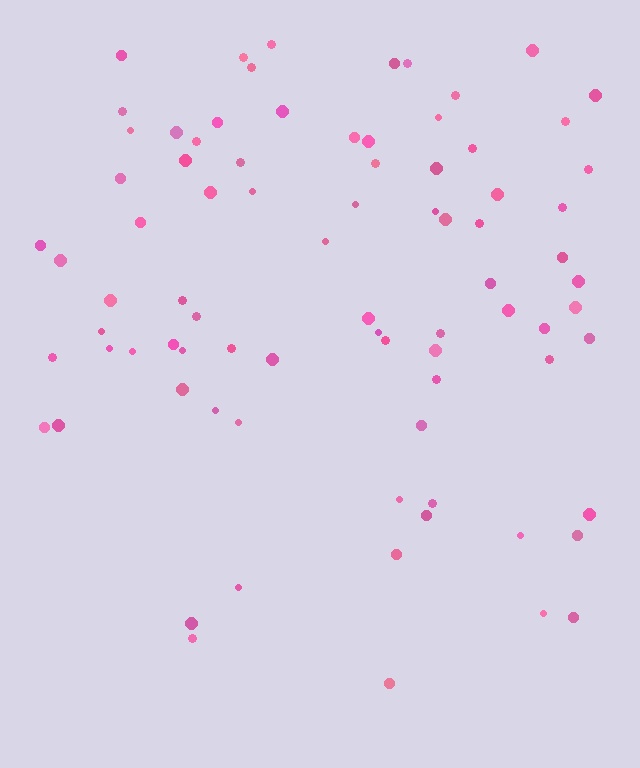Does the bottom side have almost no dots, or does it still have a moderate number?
Still a moderate number, just noticeably fewer than the top.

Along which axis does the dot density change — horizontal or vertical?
Vertical.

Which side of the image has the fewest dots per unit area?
The bottom.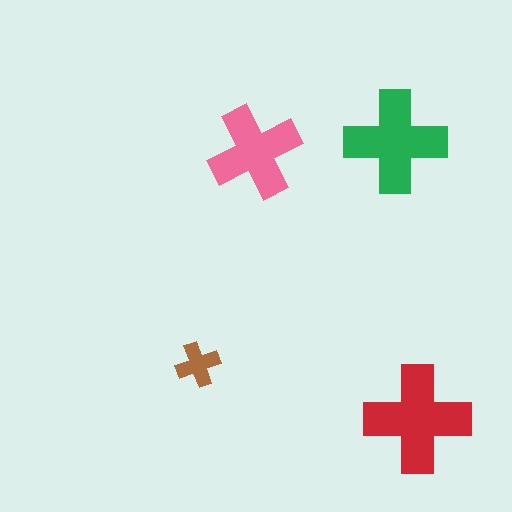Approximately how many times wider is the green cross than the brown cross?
About 2.5 times wider.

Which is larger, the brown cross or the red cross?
The red one.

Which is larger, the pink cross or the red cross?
The red one.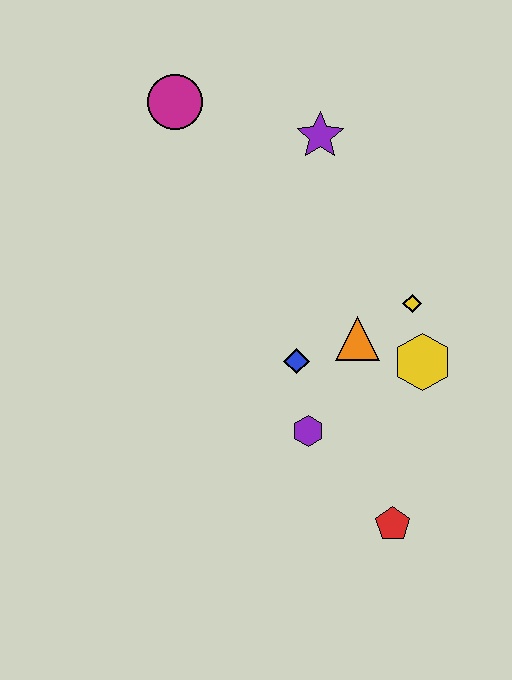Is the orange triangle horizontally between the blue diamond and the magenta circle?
No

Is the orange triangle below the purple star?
Yes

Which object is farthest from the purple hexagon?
The magenta circle is farthest from the purple hexagon.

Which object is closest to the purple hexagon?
The blue diamond is closest to the purple hexagon.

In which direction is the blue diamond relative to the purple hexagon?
The blue diamond is above the purple hexagon.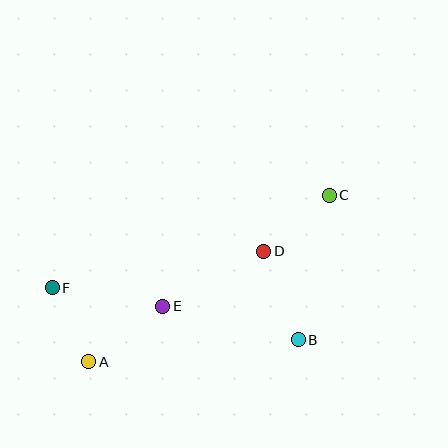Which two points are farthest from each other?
Points A and C are farthest from each other.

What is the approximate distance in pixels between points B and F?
The distance between B and F is approximately 252 pixels.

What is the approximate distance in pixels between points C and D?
The distance between C and D is approximately 86 pixels.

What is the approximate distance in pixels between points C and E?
The distance between C and E is approximately 201 pixels.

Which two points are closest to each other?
Points A and F are closest to each other.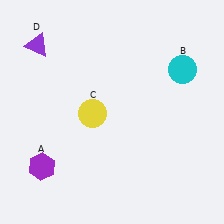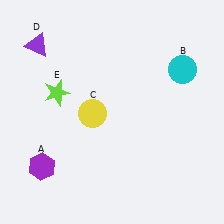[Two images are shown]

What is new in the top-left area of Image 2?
A lime star (E) was added in the top-left area of Image 2.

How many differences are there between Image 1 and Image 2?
There is 1 difference between the two images.